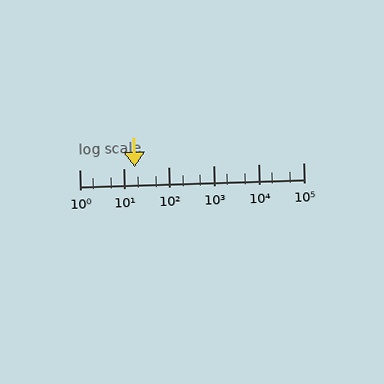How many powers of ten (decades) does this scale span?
The scale spans 5 decades, from 1 to 100000.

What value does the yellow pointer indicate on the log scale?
The pointer indicates approximately 17.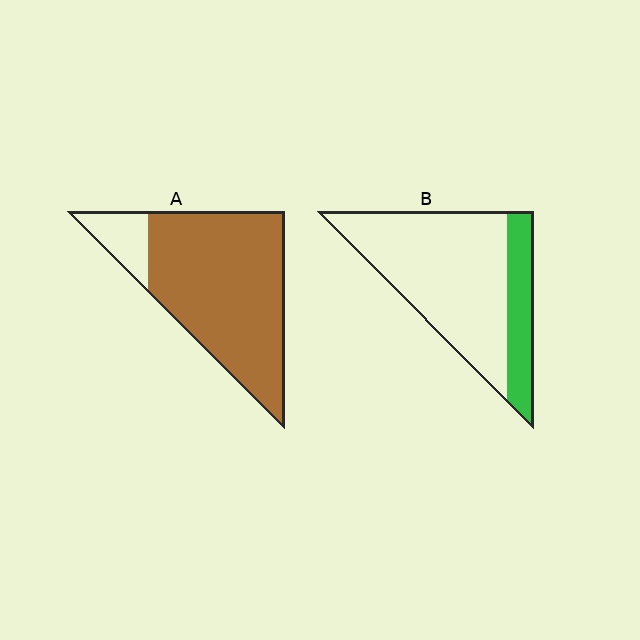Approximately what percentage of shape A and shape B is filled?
A is approximately 85% and B is approximately 25%.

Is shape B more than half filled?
No.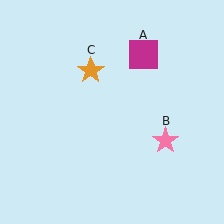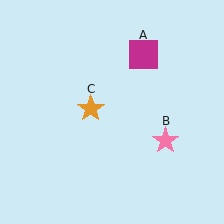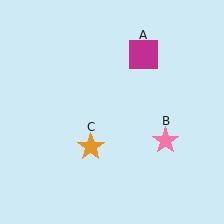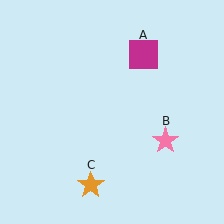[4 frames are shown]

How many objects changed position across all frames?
1 object changed position: orange star (object C).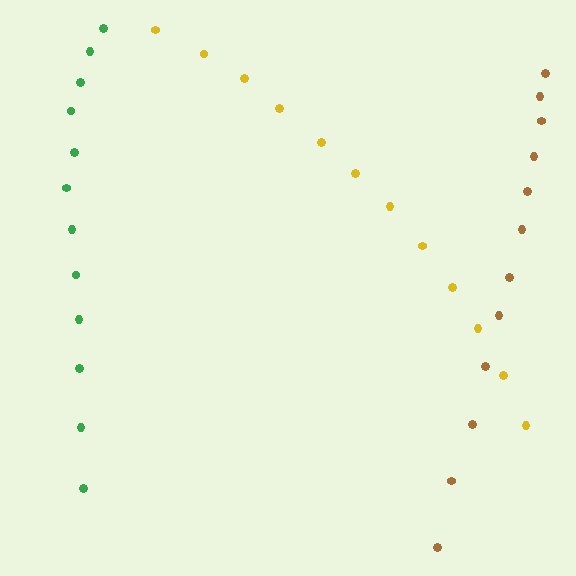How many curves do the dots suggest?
There are 3 distinct paths.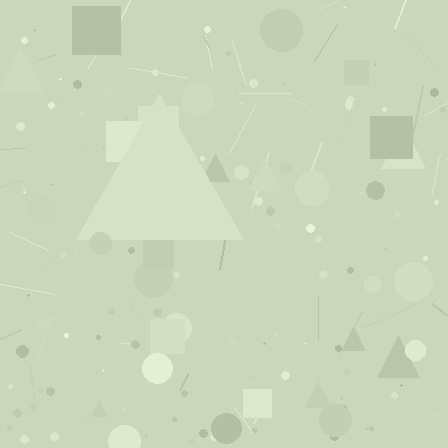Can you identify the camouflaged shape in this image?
The camouflaged shape is a triangle.